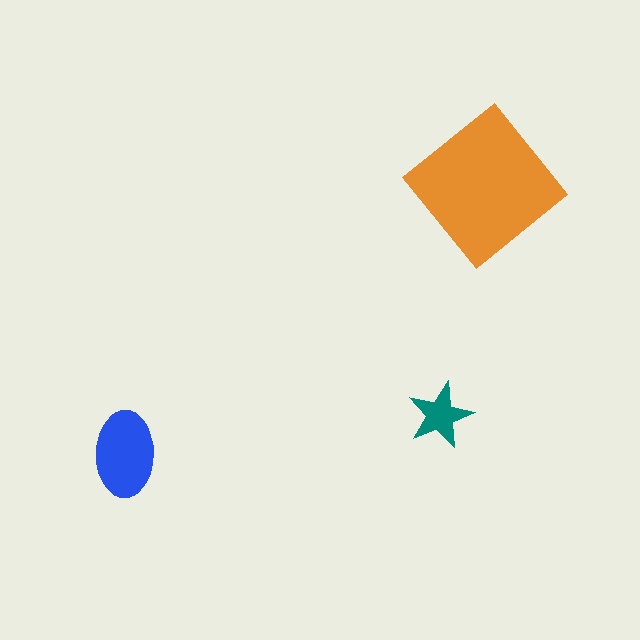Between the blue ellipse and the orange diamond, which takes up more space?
The orange diamond.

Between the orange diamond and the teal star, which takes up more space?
The orange diamond.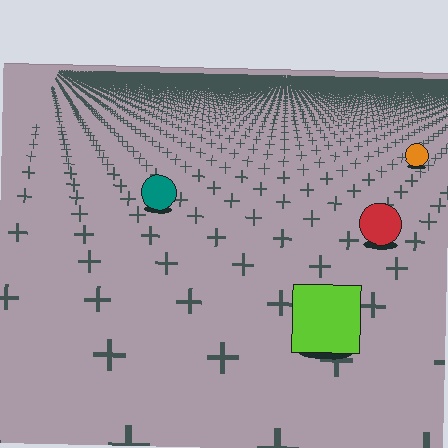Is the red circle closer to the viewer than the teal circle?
Yes. The red circle is closer — you can tell from the texture gradient: the ground texture is coarser near it.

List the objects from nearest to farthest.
From nearest to farthest: the lime square, the red circle, the teal circle, the orange circle.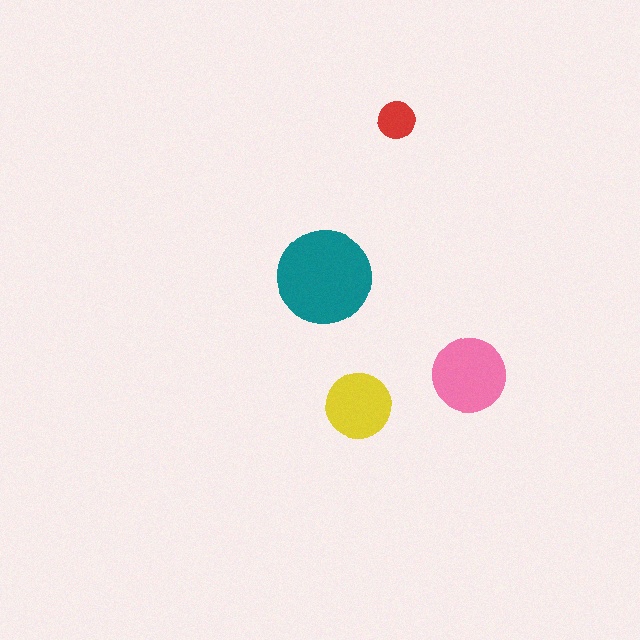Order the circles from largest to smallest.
the teal one, the pink one, the yellow one, the red one.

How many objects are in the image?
There are 4 objects in the image.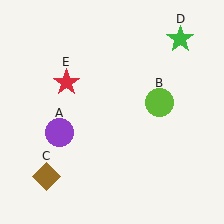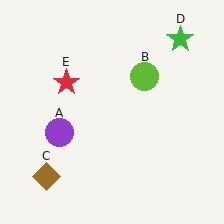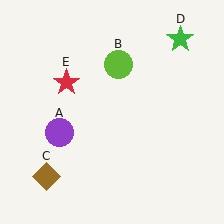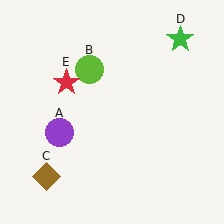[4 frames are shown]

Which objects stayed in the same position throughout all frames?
Purple circle (object A) and brown diamond (object C) and green star (object D) and red star (object E) remained stationary.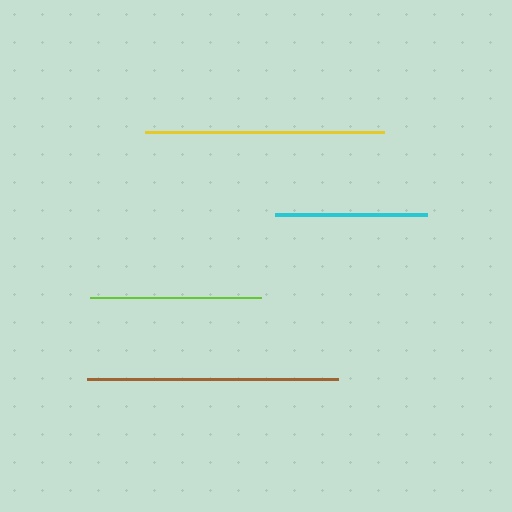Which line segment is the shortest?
The cyan line is the shortest at approximately 153 pixels.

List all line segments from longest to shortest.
From longest to shortest: brown, yellow, lime, cyan.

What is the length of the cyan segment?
The cyan segment is approximately 153 pixels long.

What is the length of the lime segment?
The lime segment is approximately 171 pixels long.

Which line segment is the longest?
The brown line is the longest at approximately 251 pixels.